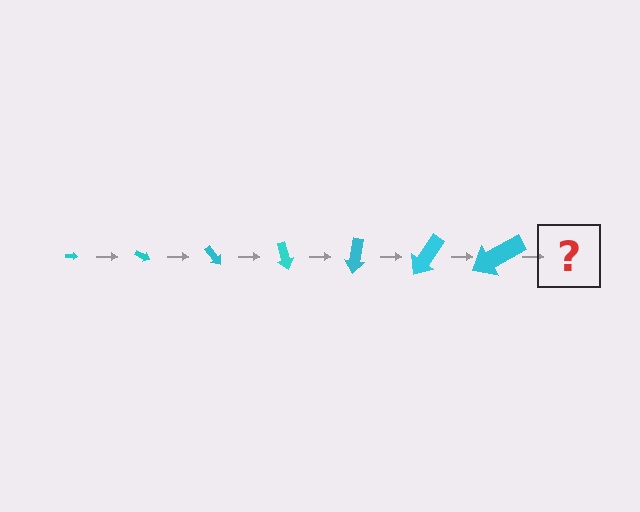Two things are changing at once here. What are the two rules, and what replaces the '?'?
The two rules are that the arrow grows larger each step and it rotates 25 degrees each step. The '?' should be an arrow, larger than the previous one and rotated 175 degrees from the start.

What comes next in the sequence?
The next element should be an arrow, larger than the previous one and rotated 175 degrees from the start.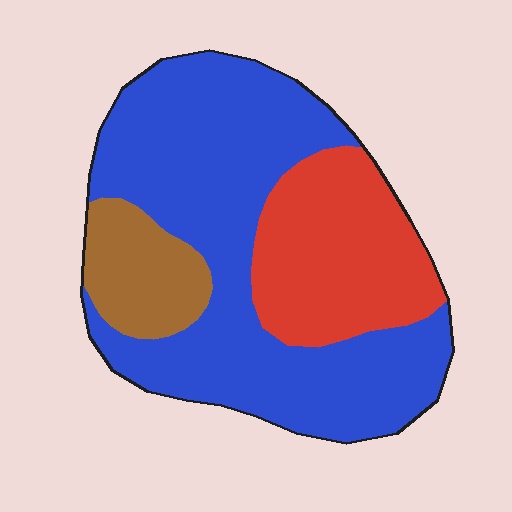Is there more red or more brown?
Red.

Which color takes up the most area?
Blue, at roughly 60%.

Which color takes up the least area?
Brown, at roughly 10%.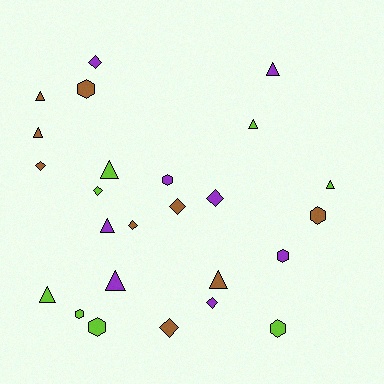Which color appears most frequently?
Brown, with 9 objects.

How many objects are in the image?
There are 25 objects.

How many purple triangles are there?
There are 3 purple triangles.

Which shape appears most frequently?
Triangle, with 10 objects.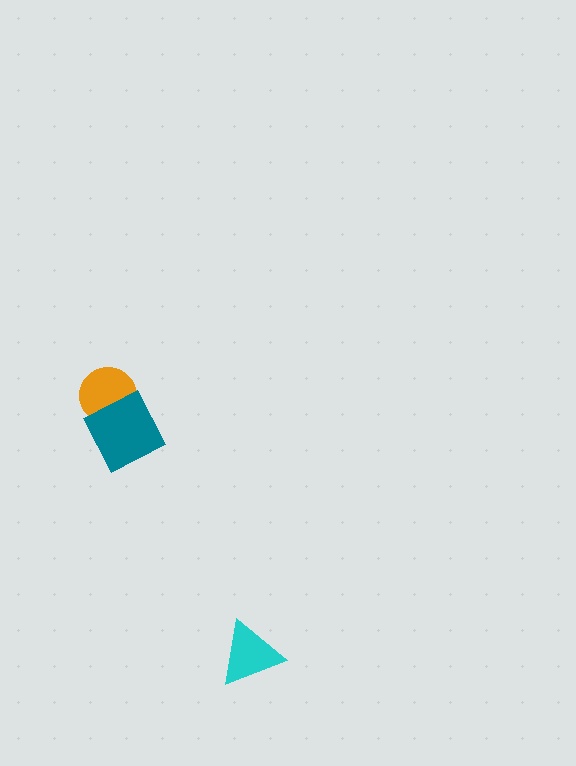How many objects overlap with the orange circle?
1 object overlaps with the orange circle.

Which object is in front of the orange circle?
The teal diamond is in front of the orange circle.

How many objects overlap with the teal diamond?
1 object overlaps with the teal diamond.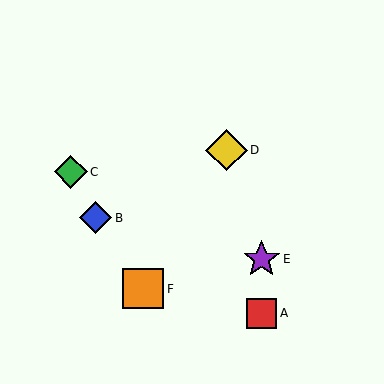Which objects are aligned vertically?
Objects A, E are aligned vertically.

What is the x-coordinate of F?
Object F is at x≈143.